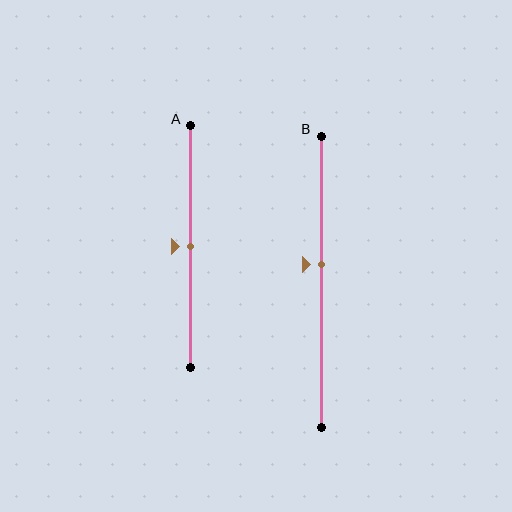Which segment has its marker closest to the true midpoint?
Segment A has its marker closest to the true midpoint.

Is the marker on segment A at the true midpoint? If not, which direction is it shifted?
Yes, the marker on segment A is at the true midpoint.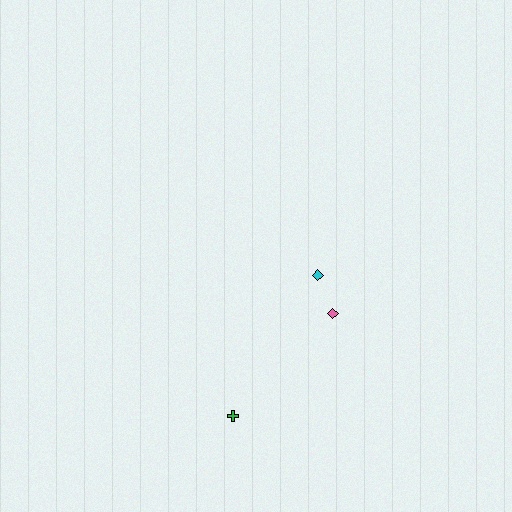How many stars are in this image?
There are no stars.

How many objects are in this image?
There are 3 objects.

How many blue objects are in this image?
There are no blue objects.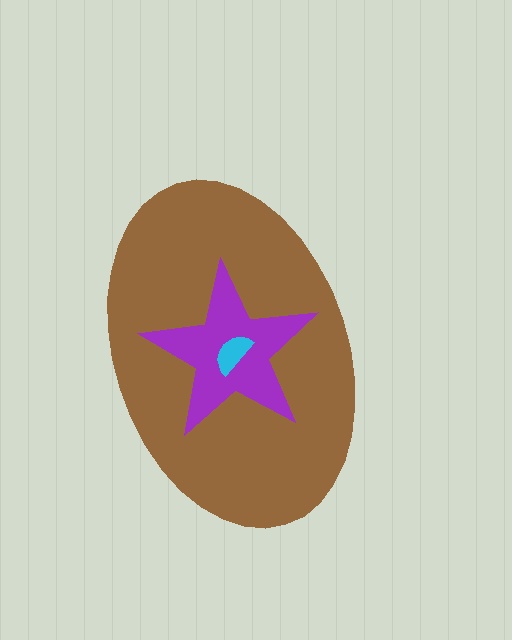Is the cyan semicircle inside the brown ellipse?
Yes.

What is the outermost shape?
The brown ellipse.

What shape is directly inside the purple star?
The cyan semicircle.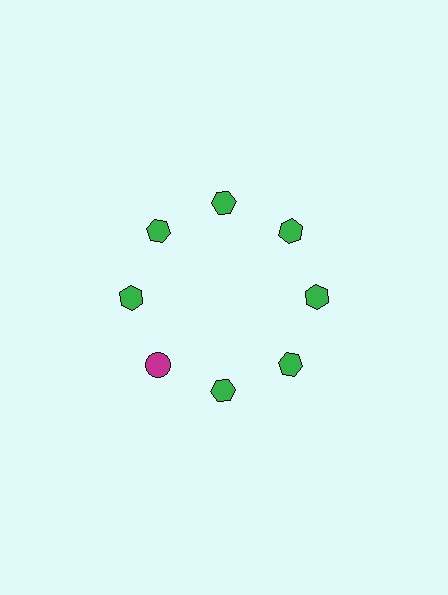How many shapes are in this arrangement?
There are 8 shapes arranged in a ring pattern.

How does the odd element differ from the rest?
It differs in both color (magenta instead of green) and shape (circle instead of hexagon).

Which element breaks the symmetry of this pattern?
The magenta circle at roughly the 8 o'clock position breaks the symmetry. All other shapes are green hexagons.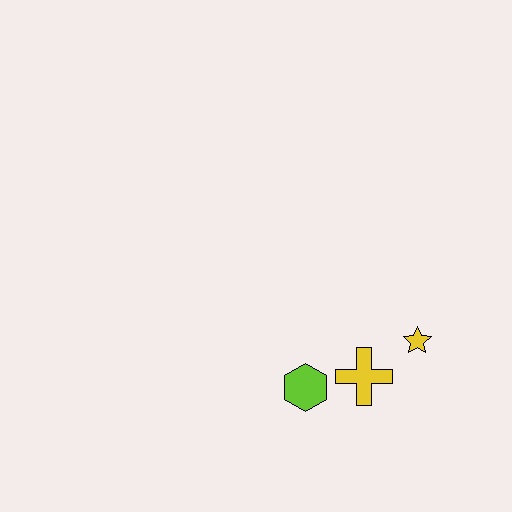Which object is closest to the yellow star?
The yellow cross is closest to the yellow star.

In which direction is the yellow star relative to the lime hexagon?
The yellow star is to the right of the lime hexagon.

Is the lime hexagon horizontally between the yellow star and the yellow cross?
No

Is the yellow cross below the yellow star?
Yes